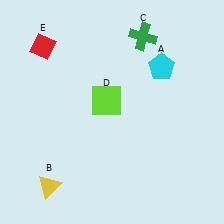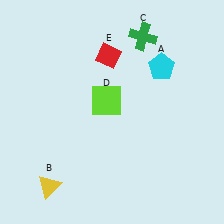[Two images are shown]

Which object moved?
The red diamond (E) moved right.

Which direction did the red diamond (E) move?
The red diamond (E) moved right.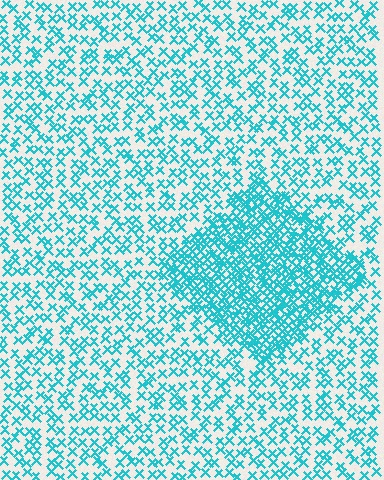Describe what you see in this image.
The image contains small cyan elements arranged at two different densities. A diamond-shaped region is visible where the elements are more densely packed than the surrounding area.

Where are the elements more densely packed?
The elements are more densely packed inside the diamond boundary.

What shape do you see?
I see a diamond.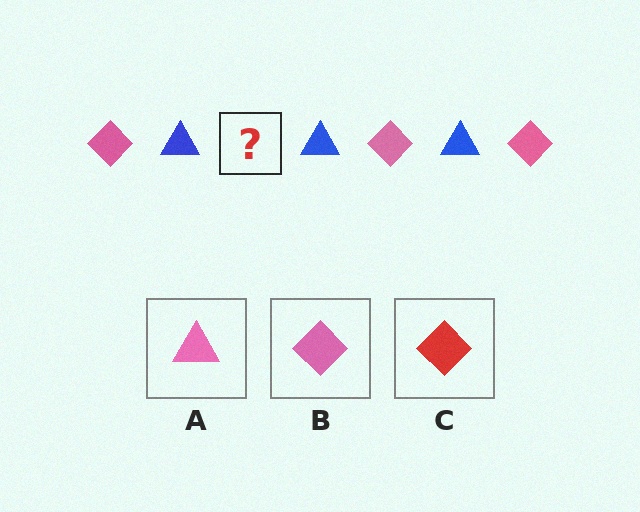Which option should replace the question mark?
Option B.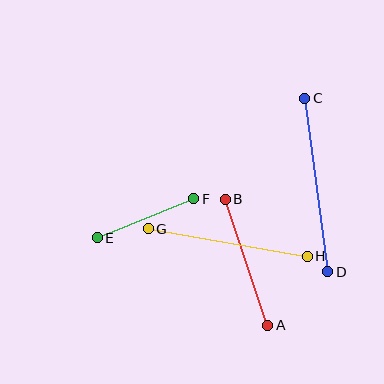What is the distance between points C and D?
The distance is approximately 175 pixels.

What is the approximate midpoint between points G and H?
The midpoint is at approximately (228, 243) pixels.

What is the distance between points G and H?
The distance is approximately 162 pixels.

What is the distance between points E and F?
The distance is approximately 104 pixels.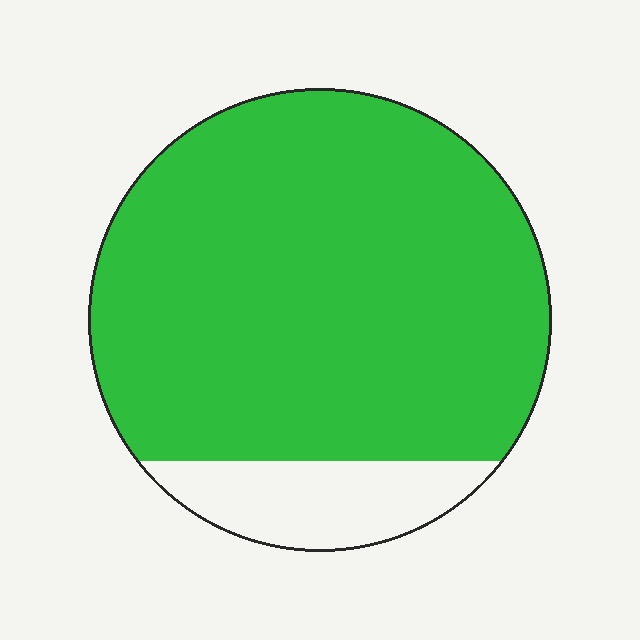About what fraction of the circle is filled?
About seven eighths (7/8).